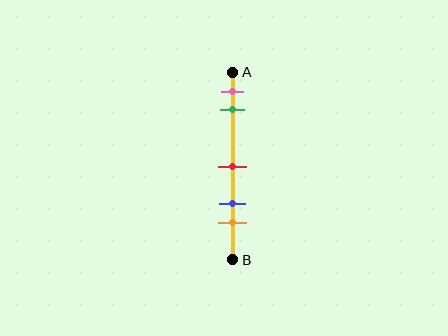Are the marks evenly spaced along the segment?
No, the marks are not evenly spaced.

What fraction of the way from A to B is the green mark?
The green mark is approximately 20% (0.2) of the way from A to B.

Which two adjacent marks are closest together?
The pink and green marks are the closest adjacent pair.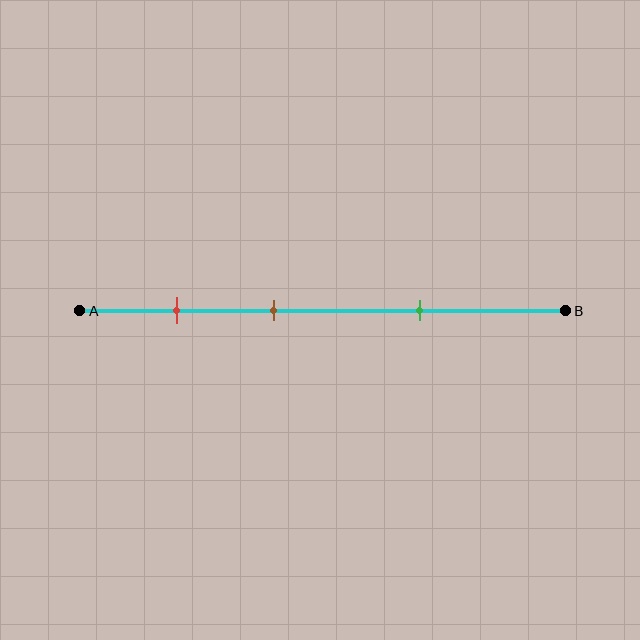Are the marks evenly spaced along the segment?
Yes, the marks are approximately evenly spaced.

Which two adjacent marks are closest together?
The red and brown marks are the closest adjacent pair.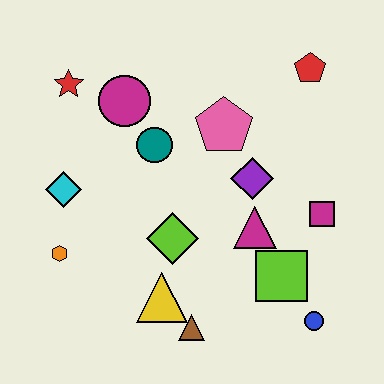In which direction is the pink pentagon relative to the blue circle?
The pink pentagon is above the blue circle.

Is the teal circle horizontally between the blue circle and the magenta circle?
Yes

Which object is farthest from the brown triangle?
The red pentagon is farthest from the brown triangle.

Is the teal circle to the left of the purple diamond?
Yes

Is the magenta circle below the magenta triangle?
No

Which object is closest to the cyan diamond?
The orange hexagon is closest to the cyan diamond.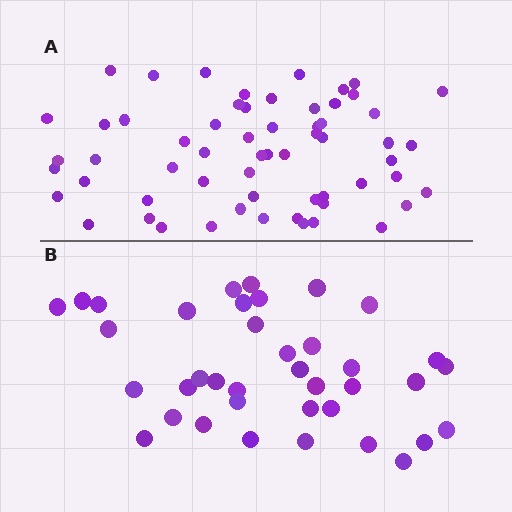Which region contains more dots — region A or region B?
Region A (the top region) has more dots.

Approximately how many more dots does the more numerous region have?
Region A has approximately 20 more dots than region B.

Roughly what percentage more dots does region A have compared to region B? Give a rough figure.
About 60% more.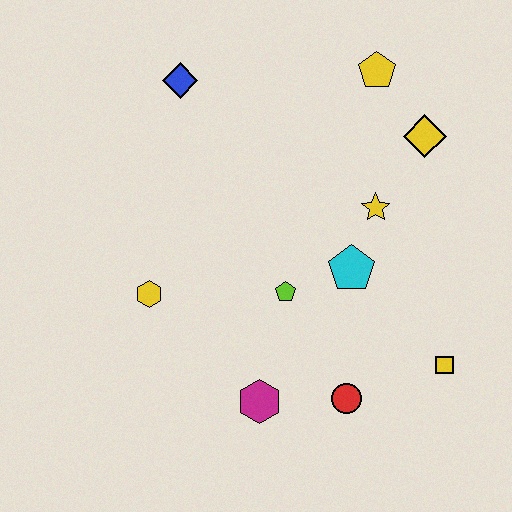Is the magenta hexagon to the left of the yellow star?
Yes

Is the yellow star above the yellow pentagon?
No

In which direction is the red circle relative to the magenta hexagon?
The red circle is to the right of the magenta hexagon.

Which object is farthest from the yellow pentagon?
The magenta hexagon is farthest from the yellow pentagon.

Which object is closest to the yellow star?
The cyan pentagon is closest to the yellow star.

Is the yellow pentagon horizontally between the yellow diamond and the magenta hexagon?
Yes